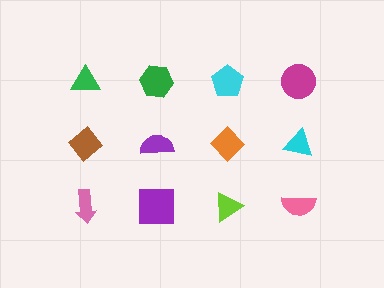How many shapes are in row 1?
4 shapes.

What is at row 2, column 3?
An orange diamond.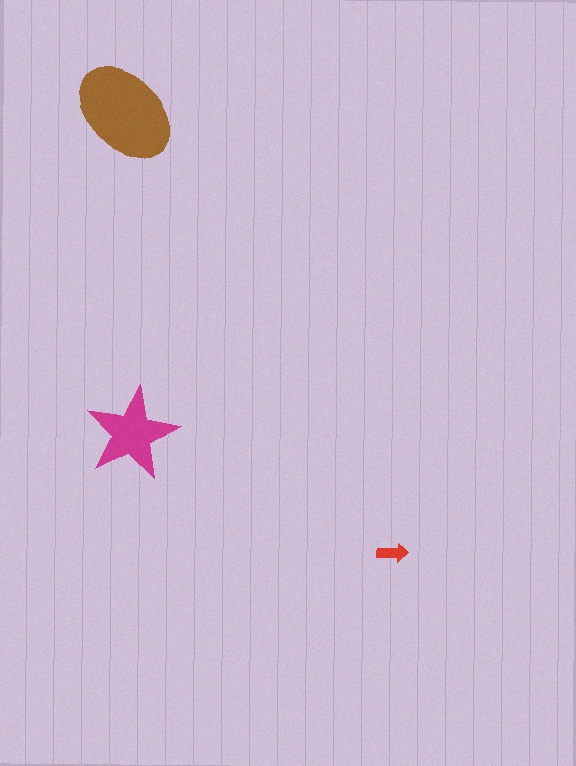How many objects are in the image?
There are 3 objects in the image.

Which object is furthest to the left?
The brown ellipse is leftmost.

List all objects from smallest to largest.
The red arrow, the magenta star, the brown ellipse.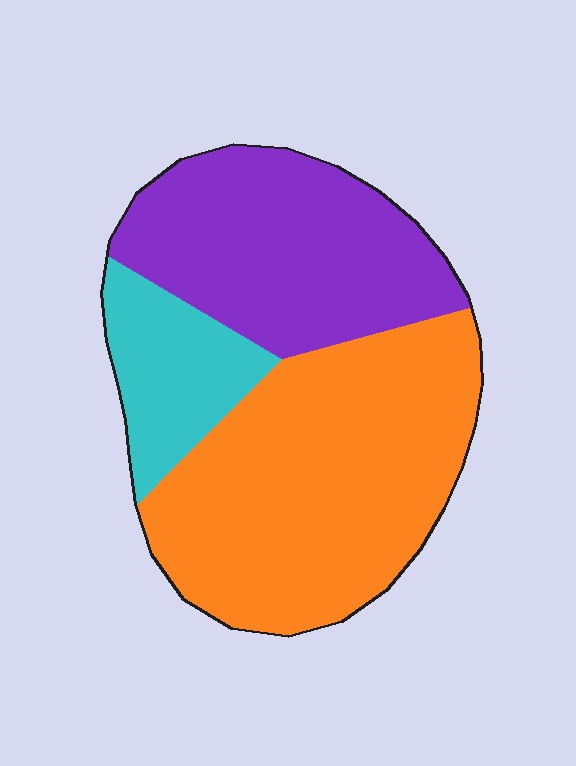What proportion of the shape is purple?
Purple takes up about one third (1/3) of the shape.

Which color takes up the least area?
Cyan, at roughly 15%.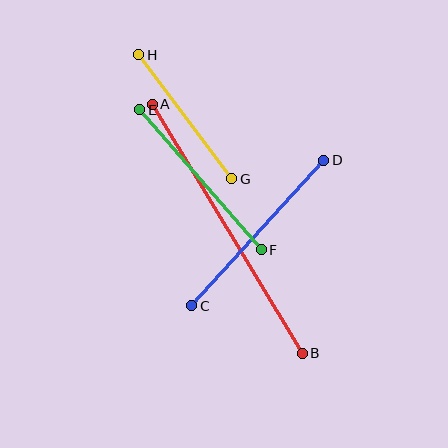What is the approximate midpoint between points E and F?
The midpoint is at approximately (201, 180) pixels.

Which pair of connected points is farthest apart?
Points A and B are farthest apart.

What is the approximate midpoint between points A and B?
The midpoint is at approximately (227, 229) pixels.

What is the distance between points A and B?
The distance is approximately 291 pixels.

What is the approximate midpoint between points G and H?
The midpoint is at approximately (185, 117) pixels.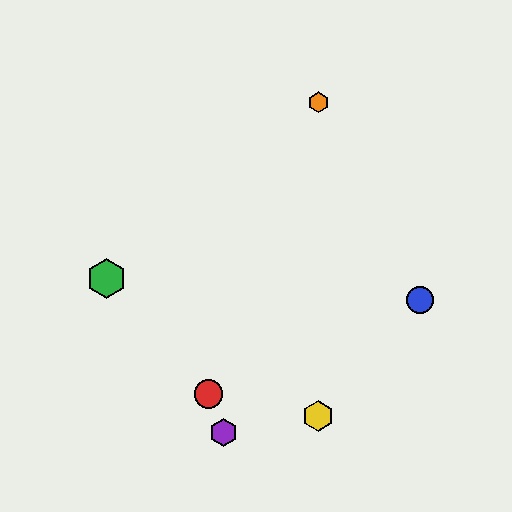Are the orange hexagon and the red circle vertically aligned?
No, the orange hexagon is at x≈318 and the red circle is at x≈209.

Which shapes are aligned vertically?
The yellow hexagon, the orange hexagon are aligned vertically.